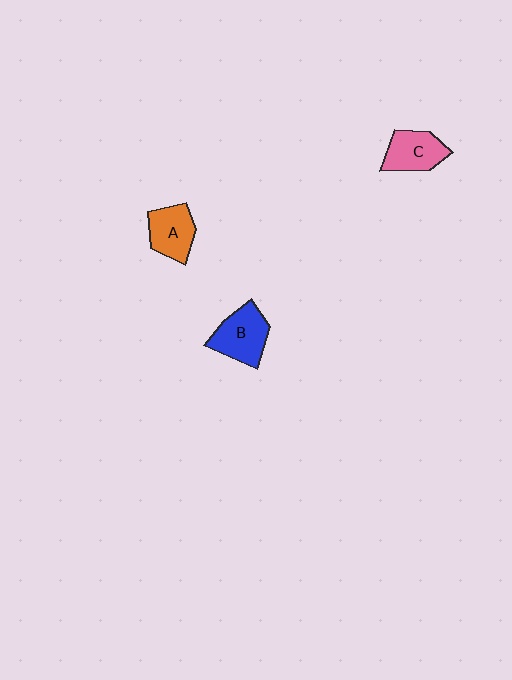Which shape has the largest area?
Shape B (blue).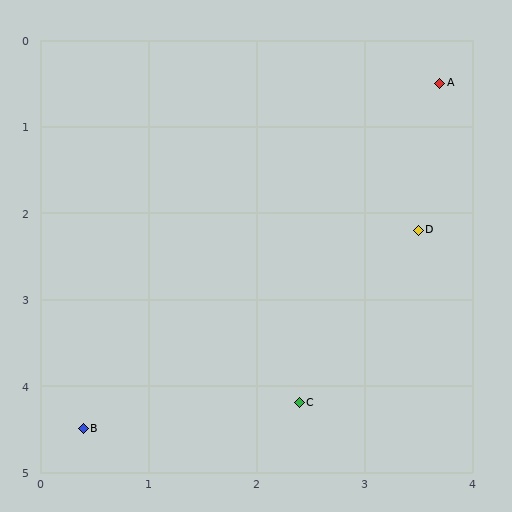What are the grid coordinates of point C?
Point C is at approximately (2.4, 4.2).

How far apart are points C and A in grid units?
Points C and A are about 3.9 grid units apart.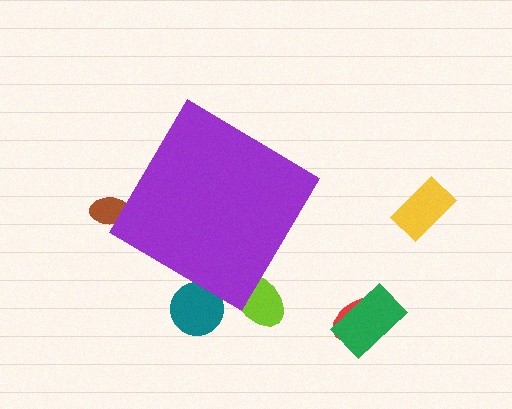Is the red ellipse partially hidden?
No, the red ellipse is fully visible.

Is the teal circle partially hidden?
Yes, the teal circle is partially hidden behind the purple diamond.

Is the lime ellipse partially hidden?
Yes, the lime ellipse is partially hidden behind the purple diamond.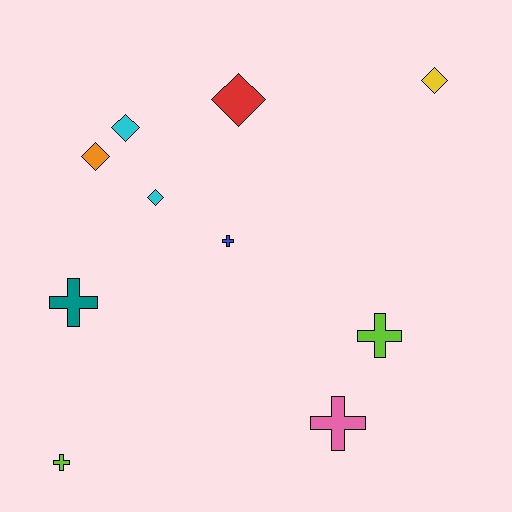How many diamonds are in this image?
There are 5 diamonds.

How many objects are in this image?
There are 10 objects.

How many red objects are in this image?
There is 1 red object.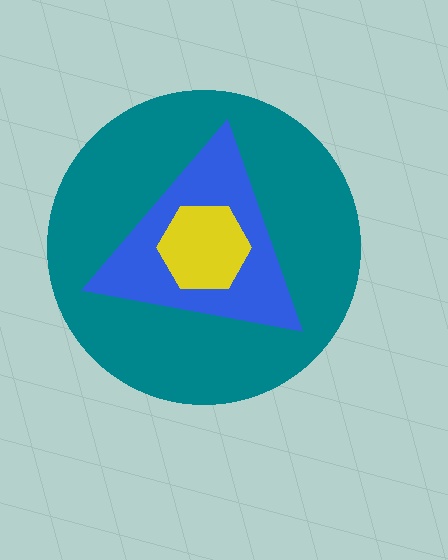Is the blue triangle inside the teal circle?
Yes.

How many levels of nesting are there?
3.